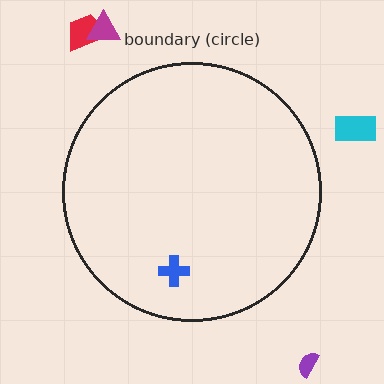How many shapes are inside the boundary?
1 inside, 4 outside.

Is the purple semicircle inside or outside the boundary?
Outside.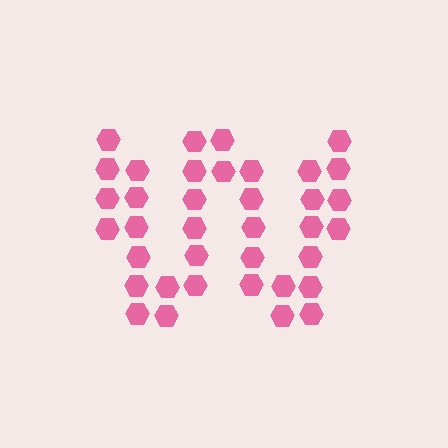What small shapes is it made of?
It is made of small hexagons.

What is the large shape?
The large shape is the letter W.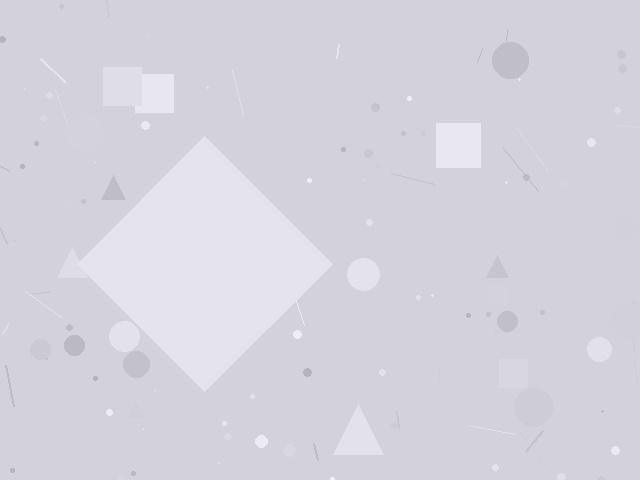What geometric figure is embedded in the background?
A diamond is embedded in the background.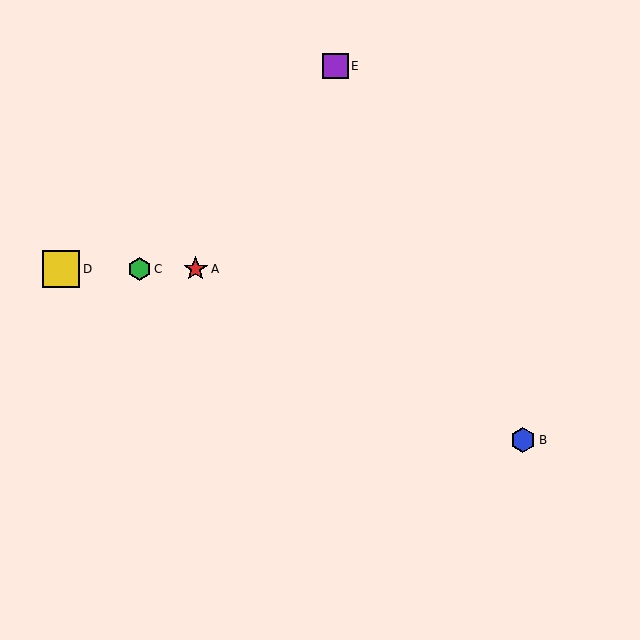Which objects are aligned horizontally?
Objects A, C, D are aligned horizontally.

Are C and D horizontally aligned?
Yes, both are at y≈269.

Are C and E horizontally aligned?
No, C is at y≈269 and E is at y≈66.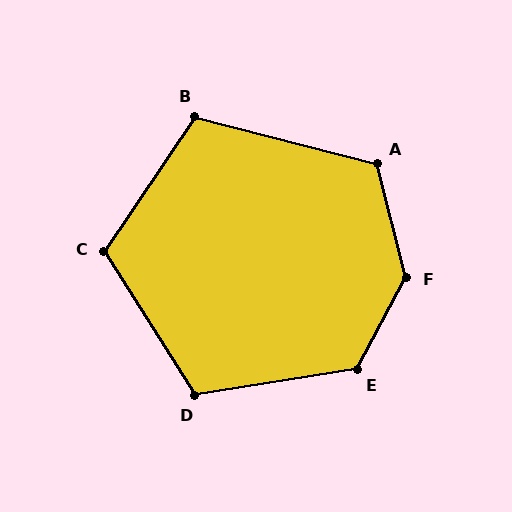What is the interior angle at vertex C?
Approximately 114 degrees (obtuse).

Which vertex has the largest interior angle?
F, at approximately 137 degrees.